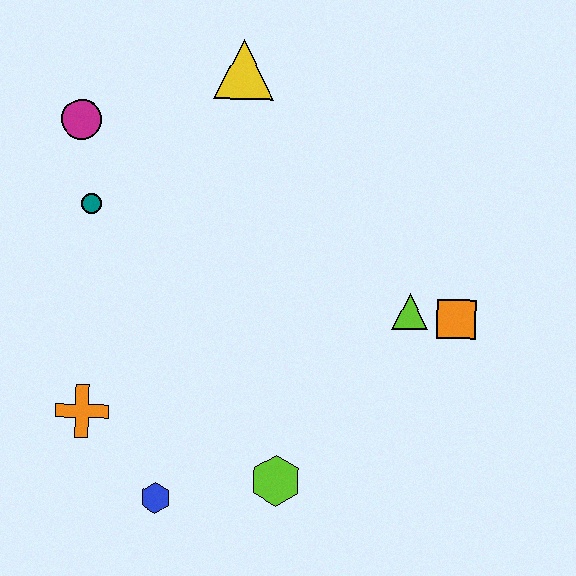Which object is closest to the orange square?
The lime triangle is closest to the orange square.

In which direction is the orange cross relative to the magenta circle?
The orange cross is below the magenta circle.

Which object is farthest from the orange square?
The magenta circle is farthest from the orange square.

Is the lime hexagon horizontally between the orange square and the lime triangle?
No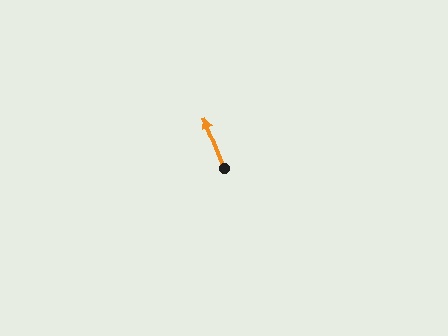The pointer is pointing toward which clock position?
Roughly 11 o'clock.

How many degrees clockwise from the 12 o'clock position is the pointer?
Approximately 339 degrees.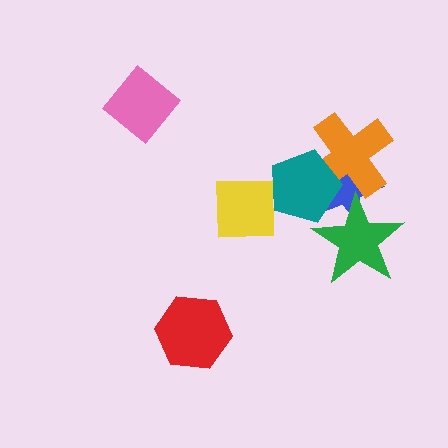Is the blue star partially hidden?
Yes, it is partially covered by another shape.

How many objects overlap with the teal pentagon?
4 objects overlap with the teal pentagon.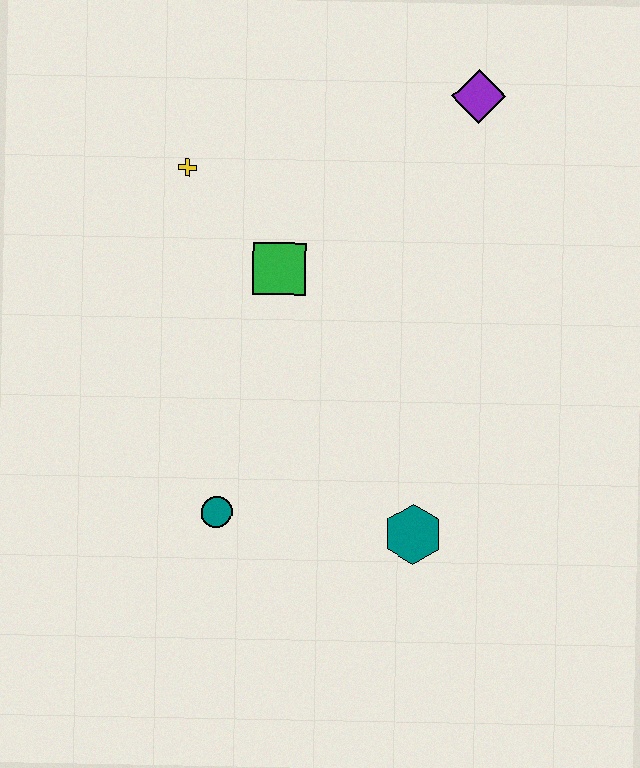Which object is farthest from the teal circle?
The purple diamond is farthest from the teal circle.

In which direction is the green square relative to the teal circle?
The green square is above the teal circle.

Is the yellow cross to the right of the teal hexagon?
No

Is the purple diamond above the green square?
Yes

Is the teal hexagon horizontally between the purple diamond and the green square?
Yes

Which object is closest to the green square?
The yellow cross is closest to the green square.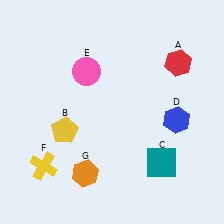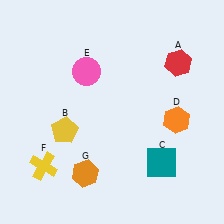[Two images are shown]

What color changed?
The hexagon (D) changed from blue in Image 1 to orange in Image 2.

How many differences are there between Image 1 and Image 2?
There is 1 difference between the two images.